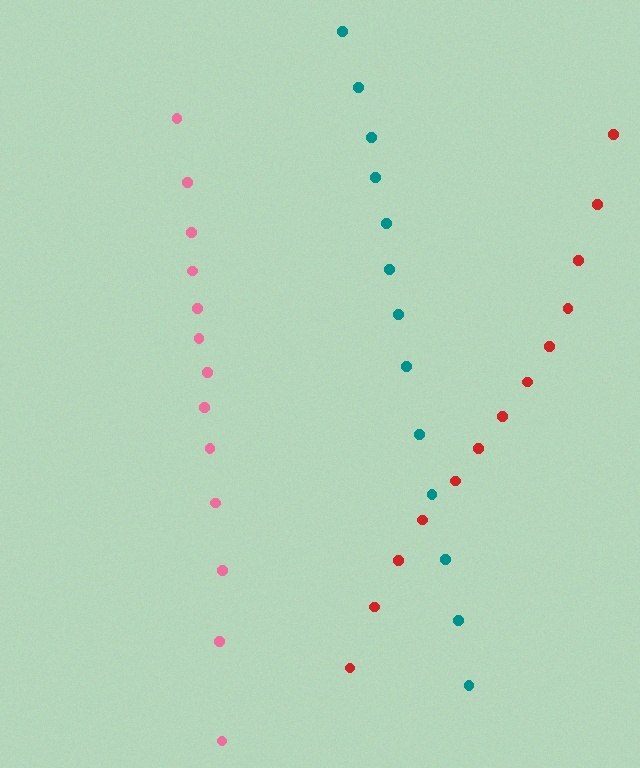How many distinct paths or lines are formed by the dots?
There are 3 distinct paths.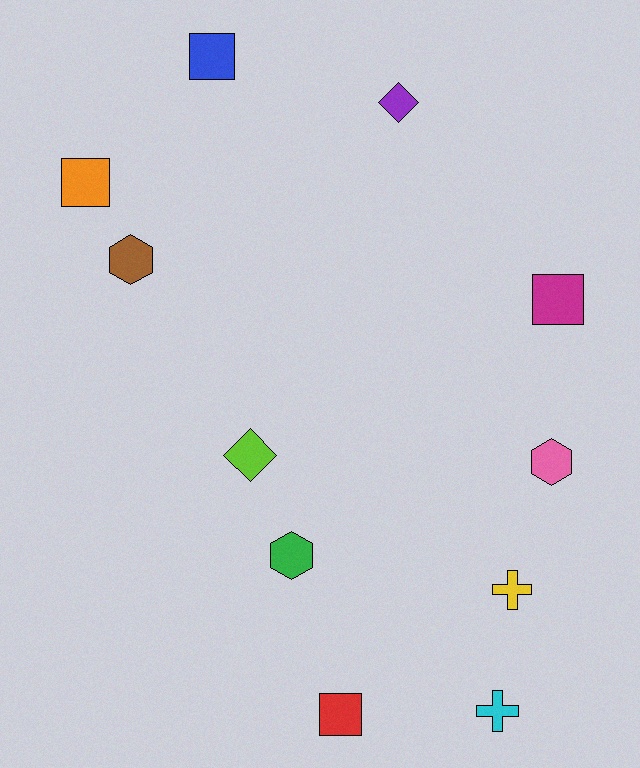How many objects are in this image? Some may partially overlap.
There are 11 objects.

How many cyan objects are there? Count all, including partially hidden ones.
There is 1 cyan object.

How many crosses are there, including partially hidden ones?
There are 2 crosses.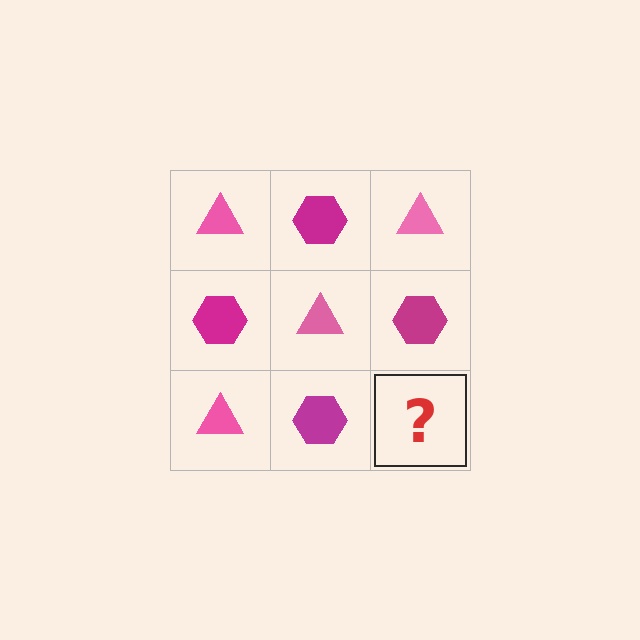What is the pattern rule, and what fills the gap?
The rule is that it alternates pink triangle and magenta hexagon in a checkerboard pattern. The gap should be filled with a pink triangle.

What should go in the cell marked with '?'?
The missing cell should contain a pink triangle.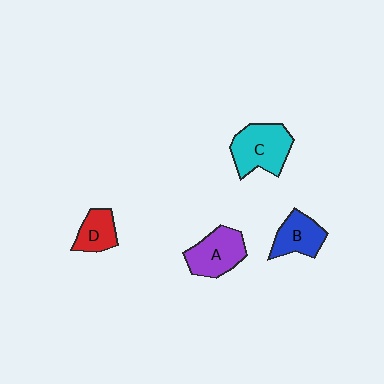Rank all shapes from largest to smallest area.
From largest to smallest: C (cyan), A (purple), B (blue), D (red).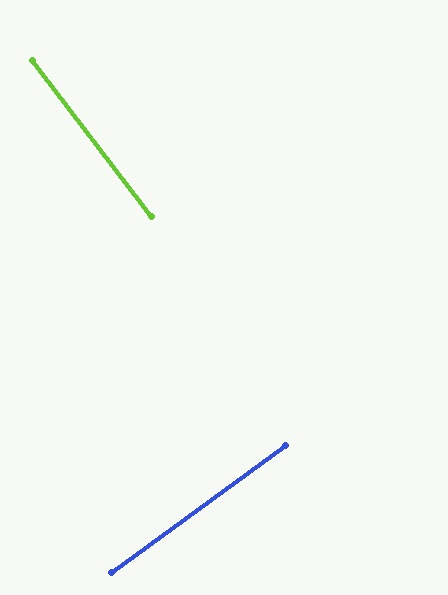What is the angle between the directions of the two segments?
Approximately 89 degrees.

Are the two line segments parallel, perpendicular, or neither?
Perpendicular — they meet at approximately 89°.